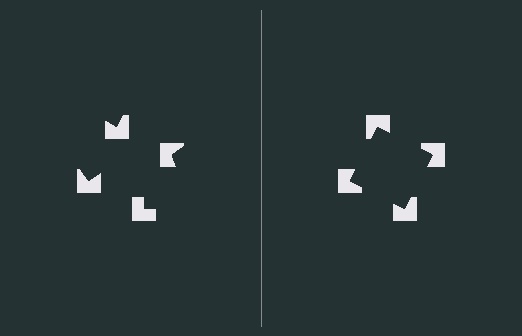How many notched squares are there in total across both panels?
8 — 4 on each side.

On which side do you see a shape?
An illusory square appears on the right side. On the left side the wedge cuts are rotated, so no coherent shape forms.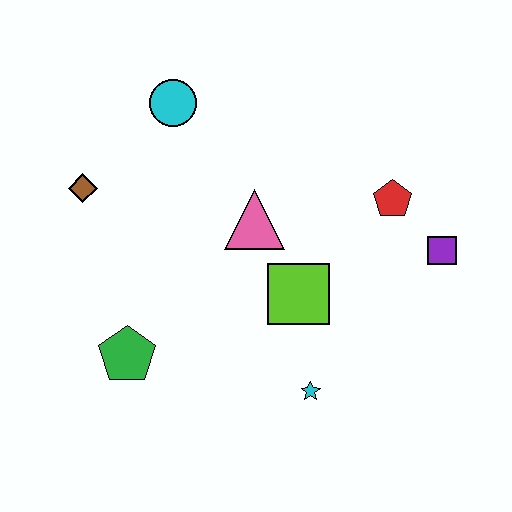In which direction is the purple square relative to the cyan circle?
The purple square is to the right of the cyan circle.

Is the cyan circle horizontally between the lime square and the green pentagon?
Yes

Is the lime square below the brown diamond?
Yes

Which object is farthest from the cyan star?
The cyan circle is farthest from the cyan star.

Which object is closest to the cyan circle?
The brown diamond is closest to the cyan circle.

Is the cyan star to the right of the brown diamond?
Yes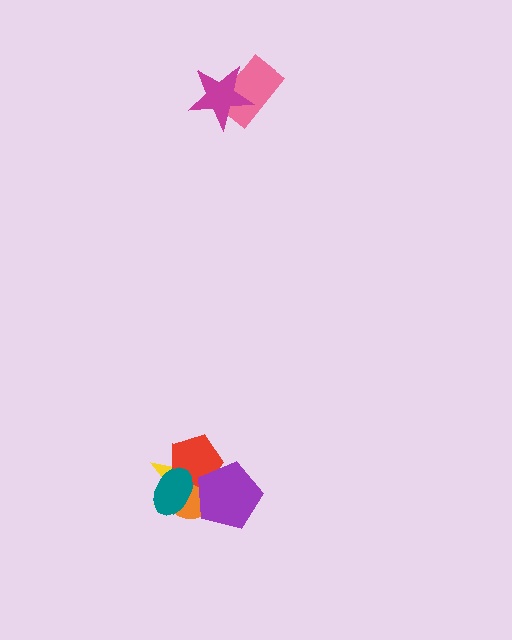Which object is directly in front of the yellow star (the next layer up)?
The orange circle is directly in front of the yellow star.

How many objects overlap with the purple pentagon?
3 objects overlap with the purple pentagon.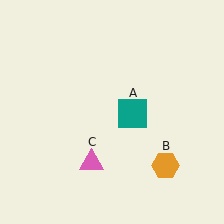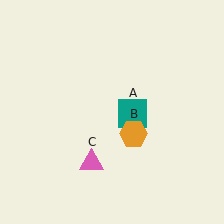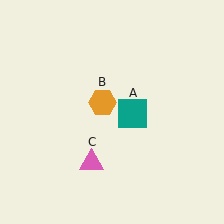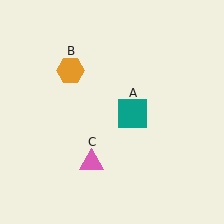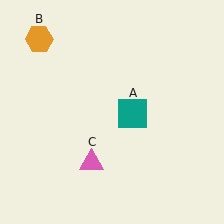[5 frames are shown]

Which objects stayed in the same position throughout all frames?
Teal square (object A) and pink triangle (object C) remained stationary.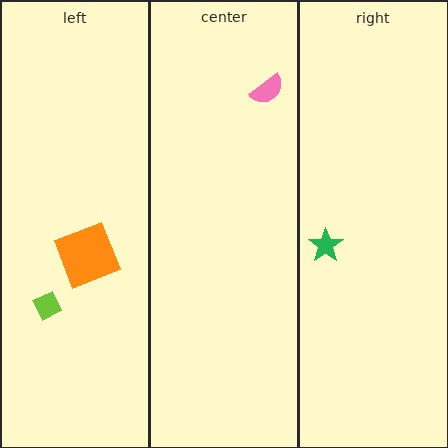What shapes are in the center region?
The pink semicircle.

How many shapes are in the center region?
1.